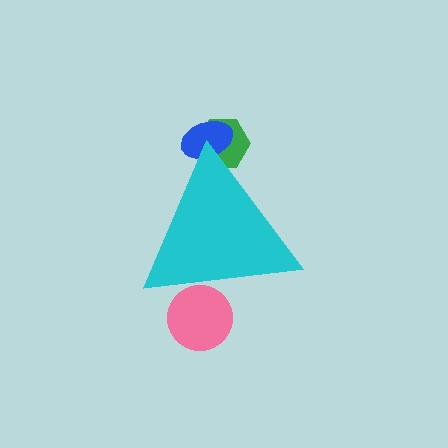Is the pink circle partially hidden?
Yes, the pink circle is partially hidden behind the cyan triangle.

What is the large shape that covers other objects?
A cyan triangle.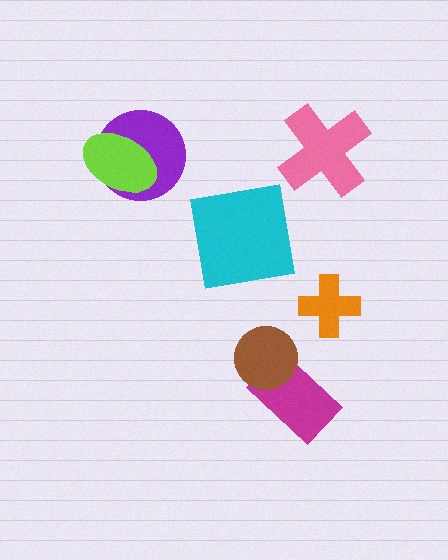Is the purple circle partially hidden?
Yes, it is partially covered by another shape.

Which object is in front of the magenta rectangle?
The brown circle is in front of the magenta rectangle.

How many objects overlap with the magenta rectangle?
1 object overlaps with the magenta rectangle.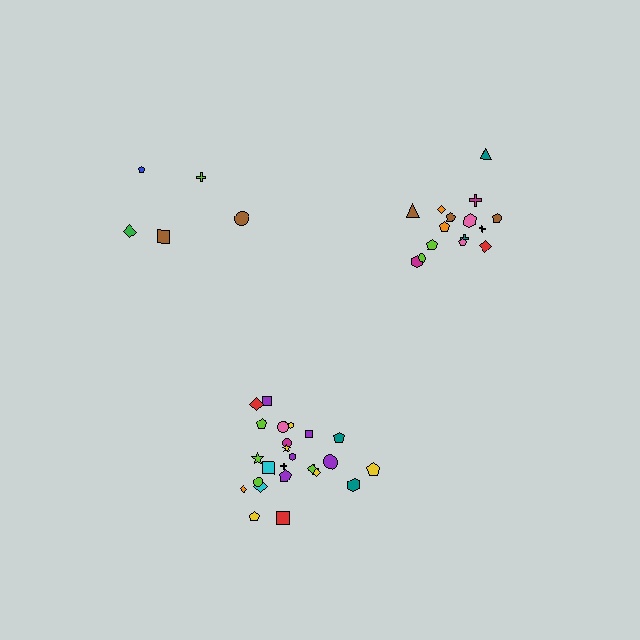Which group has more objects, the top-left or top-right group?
The top-right group.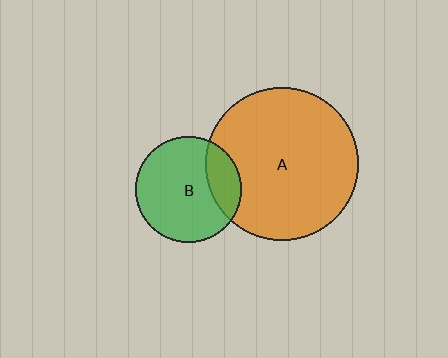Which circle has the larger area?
Circle A (orange).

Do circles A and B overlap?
Yes.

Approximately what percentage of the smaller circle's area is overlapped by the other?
Approximately 20%.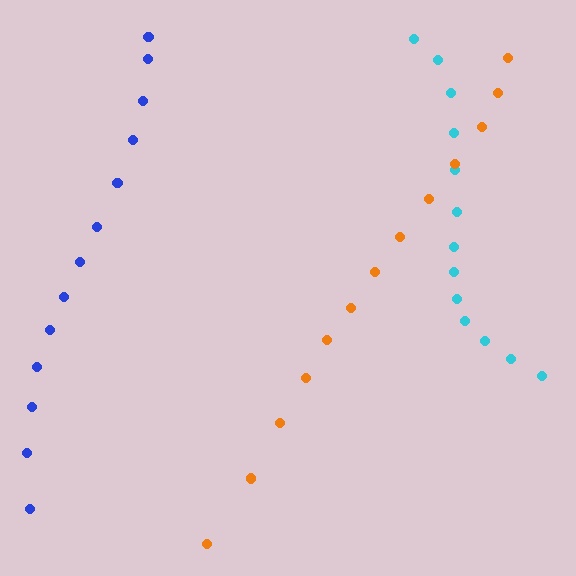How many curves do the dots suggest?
There are 3 distinct paths.